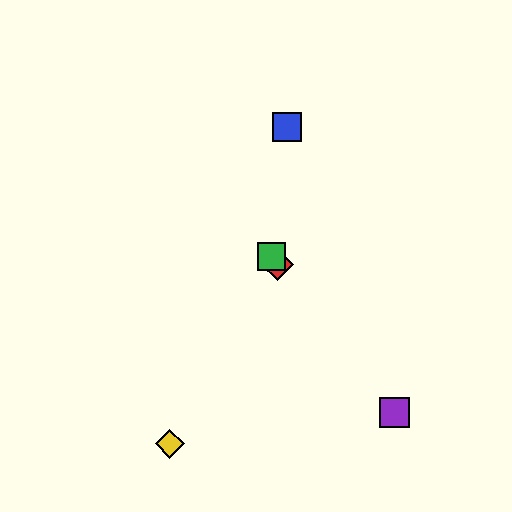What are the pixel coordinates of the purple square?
The purple square is at (395, 412).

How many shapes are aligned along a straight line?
3 shapes (the red diamond, the green square, the purple square) are aligned along a straight line.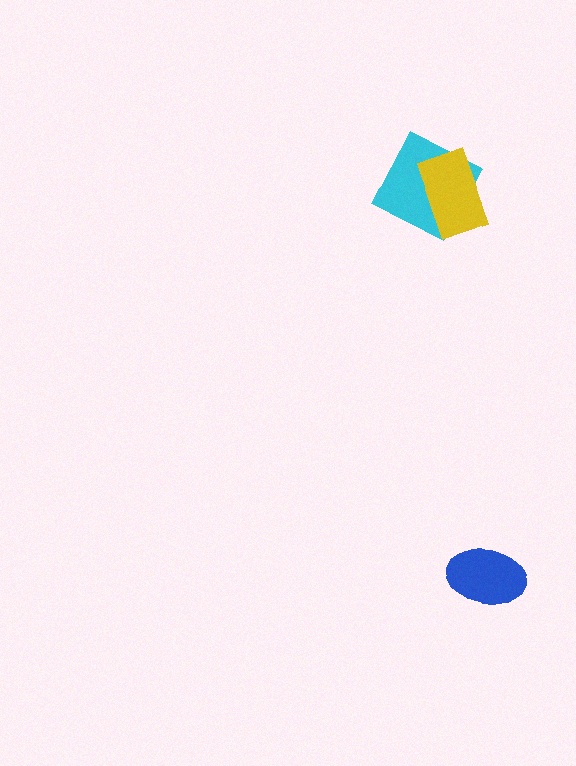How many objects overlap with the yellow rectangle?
1 object overlaps with the yellow rectangle.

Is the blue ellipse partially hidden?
No, no other shape covers it.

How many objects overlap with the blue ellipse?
0 objects overlap with the blue ellipse.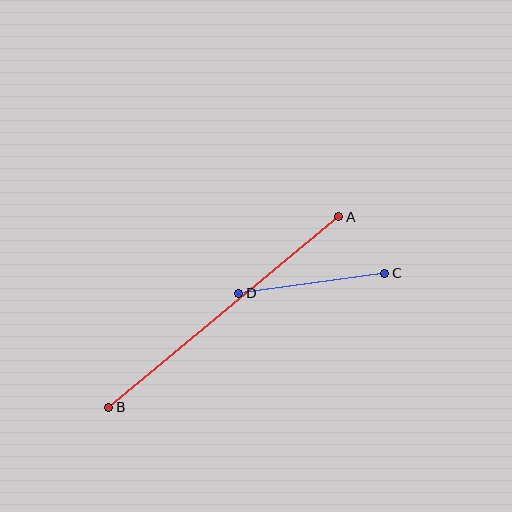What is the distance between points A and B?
The distance is approximately 299 pixels.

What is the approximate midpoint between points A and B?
The midpoint is at approximately (224, 312) pixels.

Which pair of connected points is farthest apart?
Points A and B are farthest apart.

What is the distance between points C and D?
The distance is approximately 147 pixels.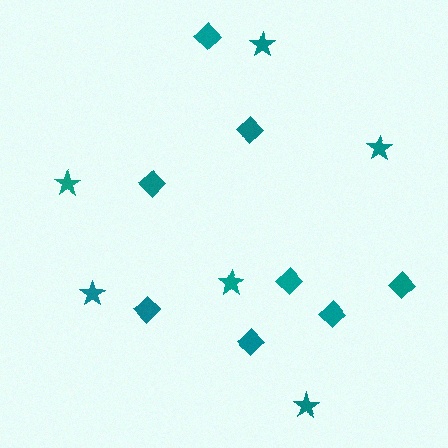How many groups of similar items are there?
There are 2 groups: one group of diamonds (8) and one group of stars (6).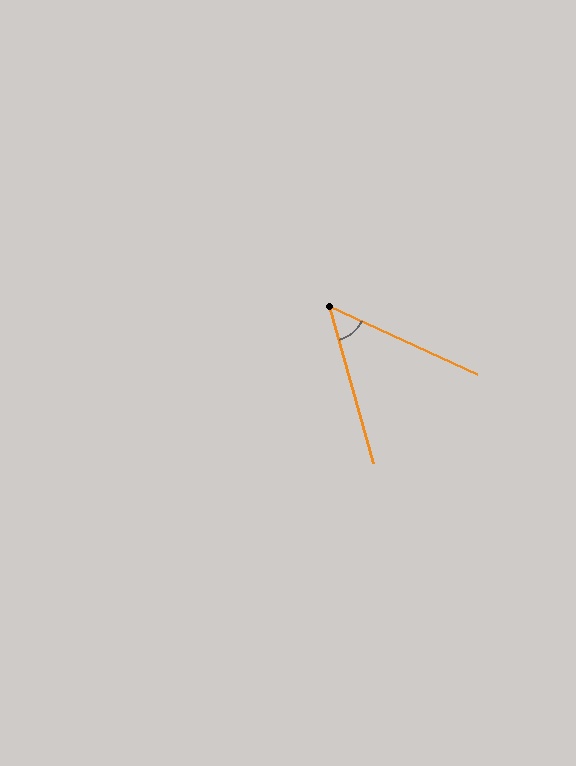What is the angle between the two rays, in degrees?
Approximately 50 degrees.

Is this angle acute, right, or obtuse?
It is acute.